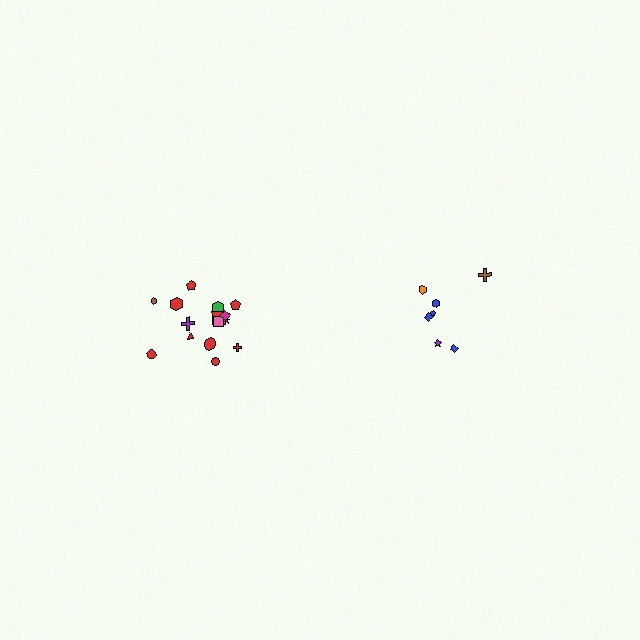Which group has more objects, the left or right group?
The left group.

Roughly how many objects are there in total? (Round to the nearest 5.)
Roughly 20 objects in total.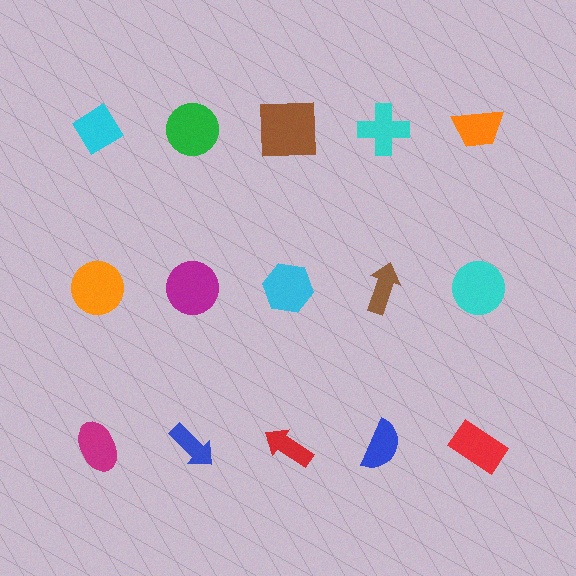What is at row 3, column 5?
A red rectangle.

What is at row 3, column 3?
A red arrow.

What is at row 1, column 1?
A cyan diamond.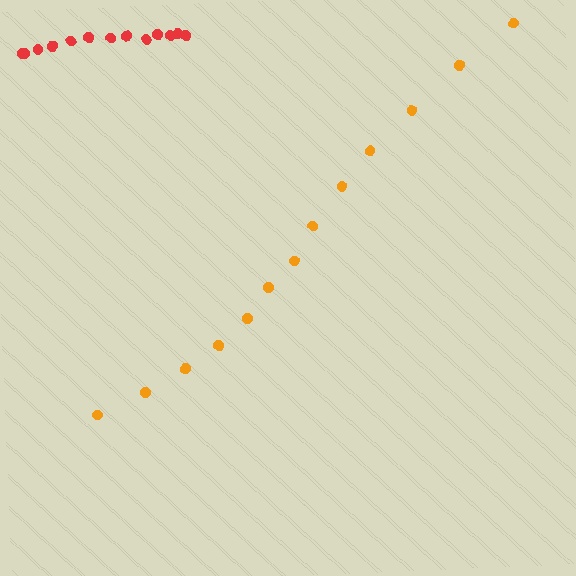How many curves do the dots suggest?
There are 2 distinct paths.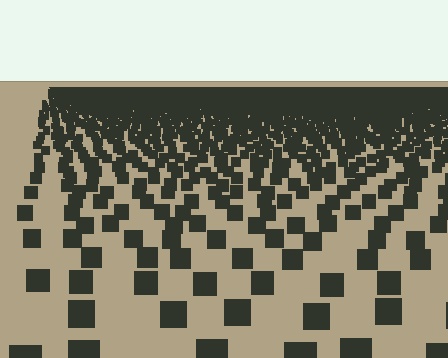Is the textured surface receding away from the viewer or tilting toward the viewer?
The surface is receding away from the viewer. Texture elements get smaller and denser toward the top.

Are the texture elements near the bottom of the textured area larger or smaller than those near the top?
Larger. Near the bottom, elements are closer to the viewer and appear at a bigger on-screen size.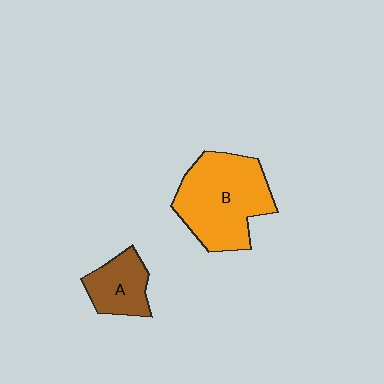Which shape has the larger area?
Shape B (orange).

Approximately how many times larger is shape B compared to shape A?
Approximately 2.2 times.